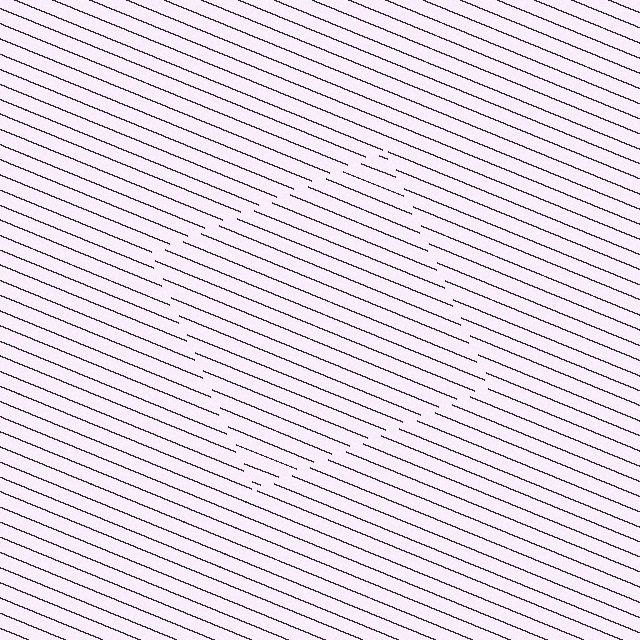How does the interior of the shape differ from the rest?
The interior of the shape contains the same grating, shifted by half a period — the contour is defined by the phase discontinuity where line-ends from the inner and outer gratings abut.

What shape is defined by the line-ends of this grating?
An illusory square. The interior of the shape contains the same grating, shifted by half a period — the contour is defined by the phase discontinuity where line-ends from the inner and outer gratings abut.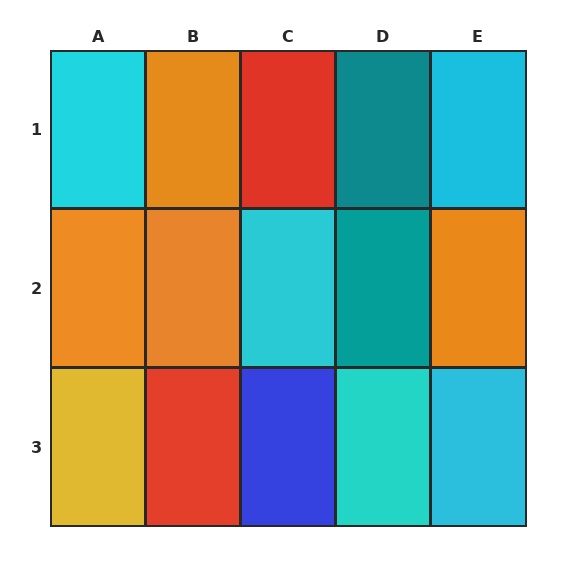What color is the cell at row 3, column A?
Yellow.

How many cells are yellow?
1 cell is yellow.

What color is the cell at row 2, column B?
Orange.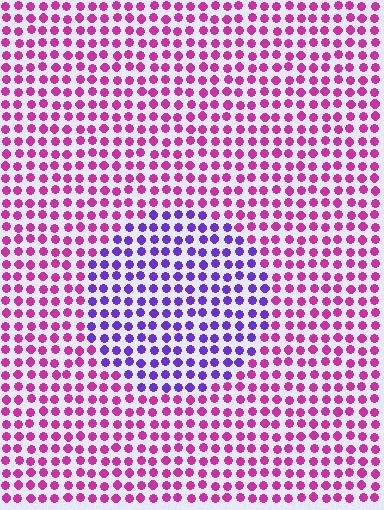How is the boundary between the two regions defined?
The boundary is defined purely by a slight shift in hue (about 53 degrees). Spacing, size, and orientation are identical on both sides.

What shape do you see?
I see a circle.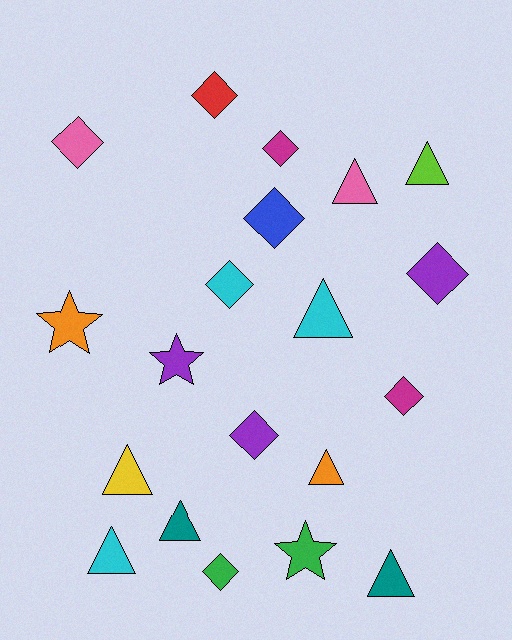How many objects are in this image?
There are 20 objects.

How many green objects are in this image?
There are 2 green objects.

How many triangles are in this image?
There are 8 triangles.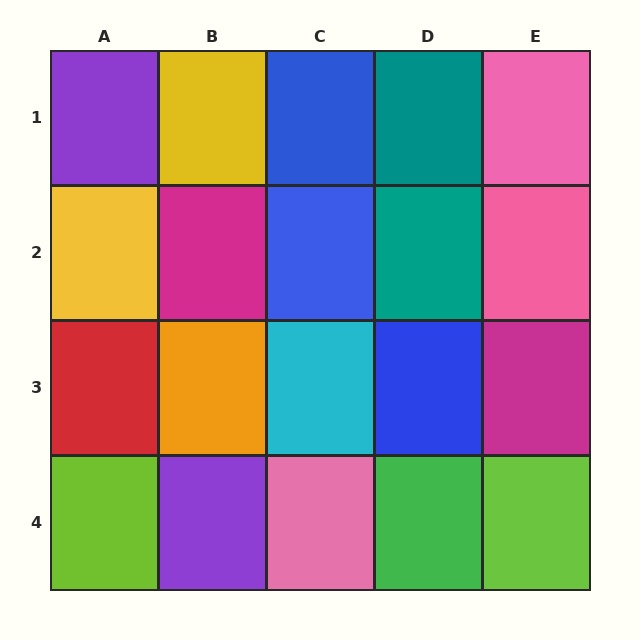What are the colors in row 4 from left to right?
Lime, purple, pink, green, lime.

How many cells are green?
1 cell is green.